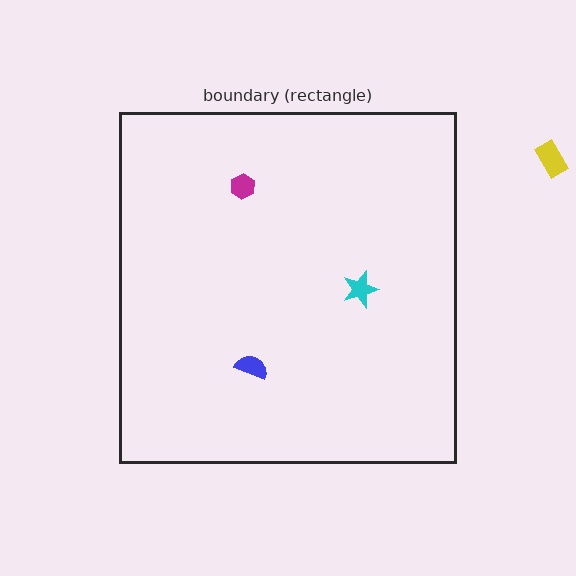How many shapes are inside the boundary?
3 inside, 1 outside.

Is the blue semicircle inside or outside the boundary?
Inside.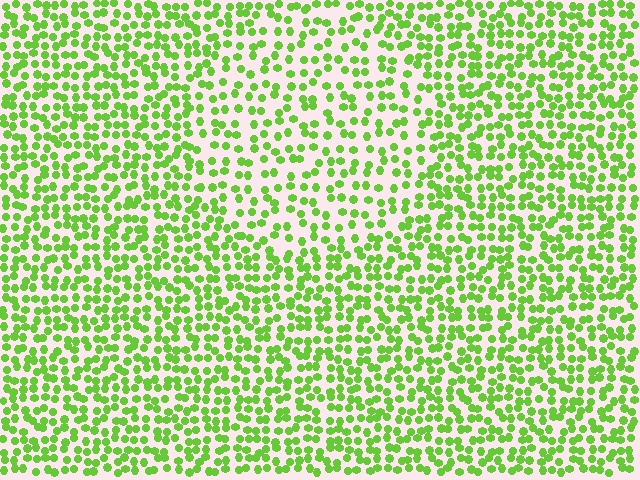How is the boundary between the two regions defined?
The boundary is defined by a change in element density (approximately 1.6x ratio). All elements are the same color, size, and shape.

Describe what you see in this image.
The image contains small lime elements arranged at two different densities. A circle-shaped region is visible where the elements are less densely packed than the surrounding area.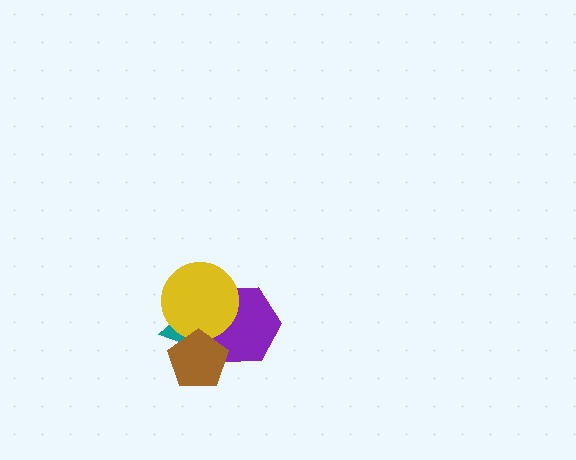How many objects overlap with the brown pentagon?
3 objects overlap with the brown pentagon.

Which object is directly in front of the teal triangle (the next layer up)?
The purple hexagon is directly in front of the teal triangle.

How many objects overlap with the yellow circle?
3 objects overlap with the yellow circle.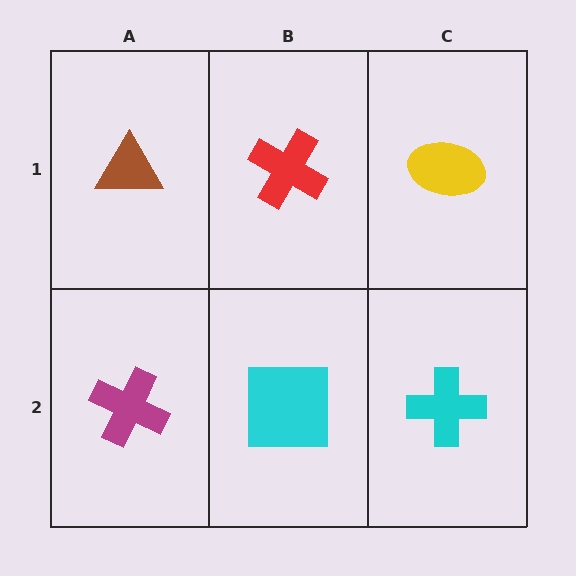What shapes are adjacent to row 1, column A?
A magenta cross (row 2, column A), a red cross (row 1, column B).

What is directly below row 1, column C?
A cyan cross.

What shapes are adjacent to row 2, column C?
A yellow ellipse (row 1, column C), a cyan square (row 2, column B).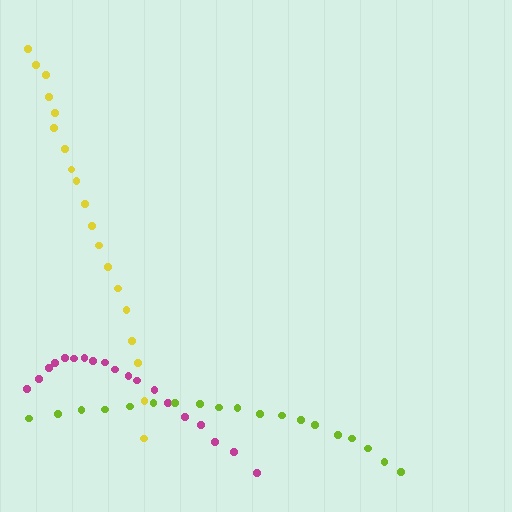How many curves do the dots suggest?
There are 3 distinct paths.